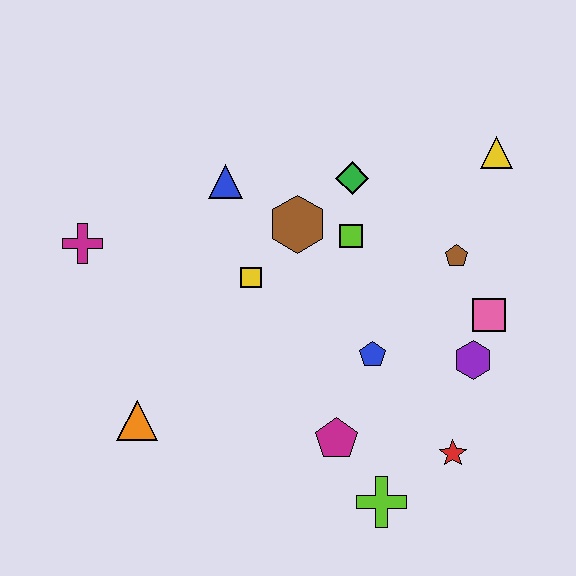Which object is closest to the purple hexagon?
The pink square is closest to the purple hexagon.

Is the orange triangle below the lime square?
Yes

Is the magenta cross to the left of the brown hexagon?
Yes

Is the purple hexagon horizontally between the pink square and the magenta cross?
Yes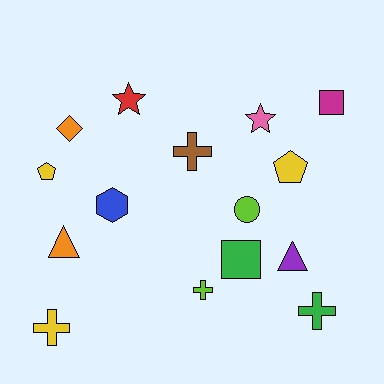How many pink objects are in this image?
There is 1 pink object.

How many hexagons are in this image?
There is 1 hexagon.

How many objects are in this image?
There are 15 objects.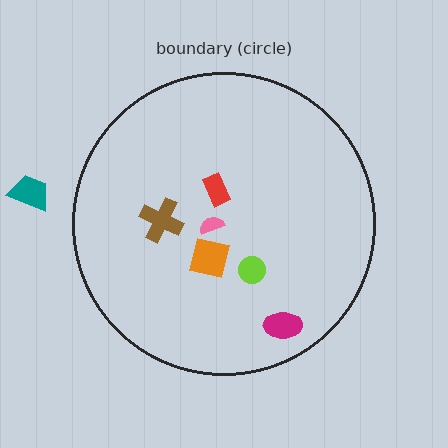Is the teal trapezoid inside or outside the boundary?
Outside.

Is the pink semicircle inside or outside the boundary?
Inside.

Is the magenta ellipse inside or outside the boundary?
Inside.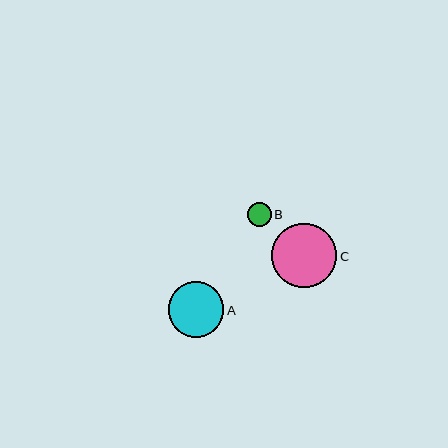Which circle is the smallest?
Circle B is the smallest with a size of approximately 24 pixels.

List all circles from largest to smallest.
From largest to smallest: C, A, B.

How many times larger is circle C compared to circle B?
Circle C is approximately 2.7 times the size of circle B.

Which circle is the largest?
Circle C is the largest with a size of approximately 65 pixels.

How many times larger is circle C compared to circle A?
Circle C is approximately 1.2 times the size of circle A.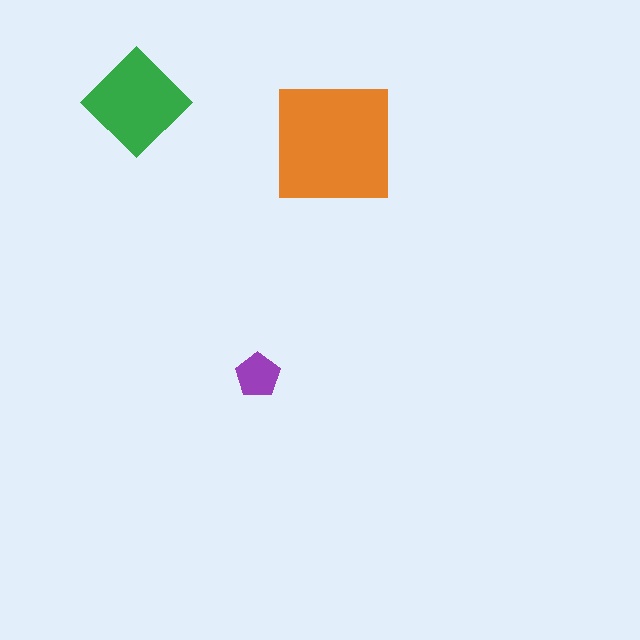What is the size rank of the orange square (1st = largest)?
1st.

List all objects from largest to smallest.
The orange square, the green diamond, the purple pentagon.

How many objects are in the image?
There are 3 objects in the image.